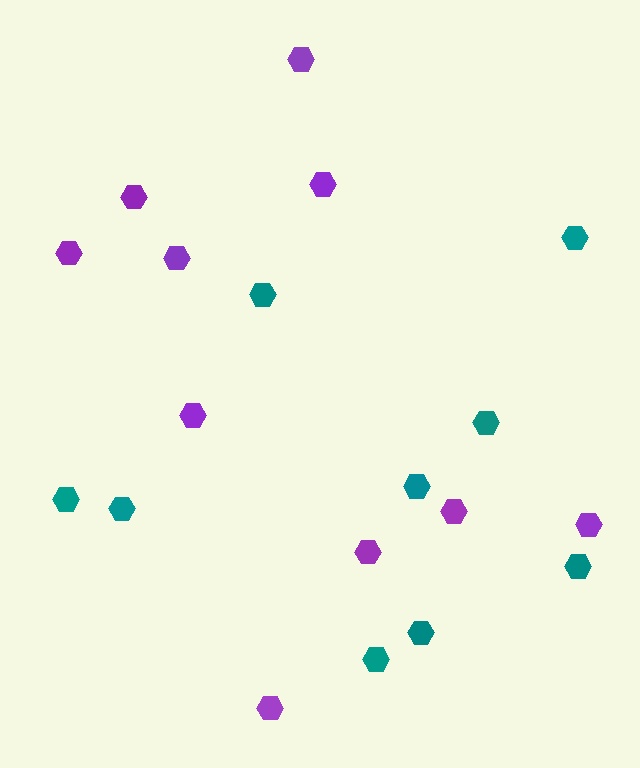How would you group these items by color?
There are 2 groups: one group of purple hexagons (10) and one group of teal hexagons (9).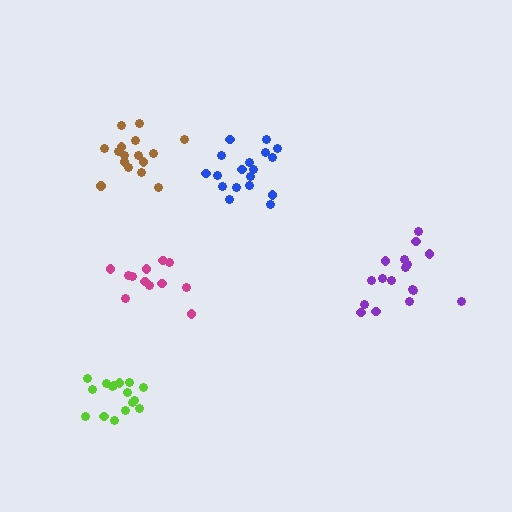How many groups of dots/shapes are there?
There are 5 groups.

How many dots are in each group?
Group 1: 12 dots, Group 2: 16 dots, Group 3: 18 dots, Group 4: 17 dots, Group 5: 16 dots (79 total).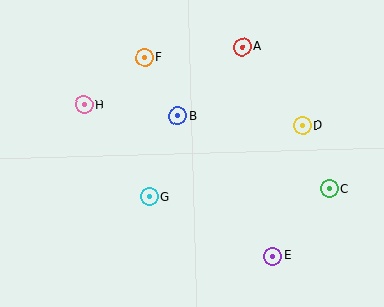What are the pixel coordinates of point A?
Point A is at (242, 47).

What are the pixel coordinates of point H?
Point H is at (84, 105).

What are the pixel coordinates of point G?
Point G is at (149, 197).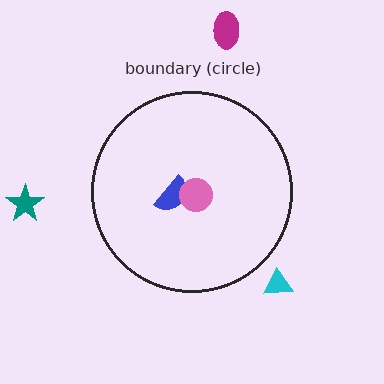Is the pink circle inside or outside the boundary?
Inside.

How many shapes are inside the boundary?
2 inside, 3 outside.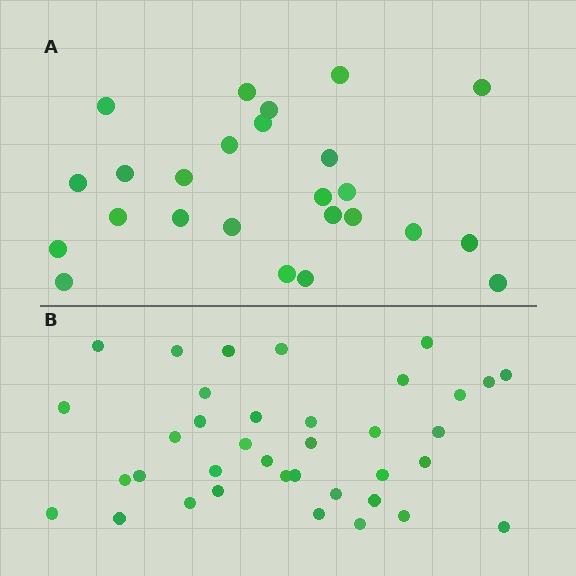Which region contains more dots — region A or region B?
Region B (the bottom region) has more dots.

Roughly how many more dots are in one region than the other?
Region B has roughly 12 or so more dots than region A.